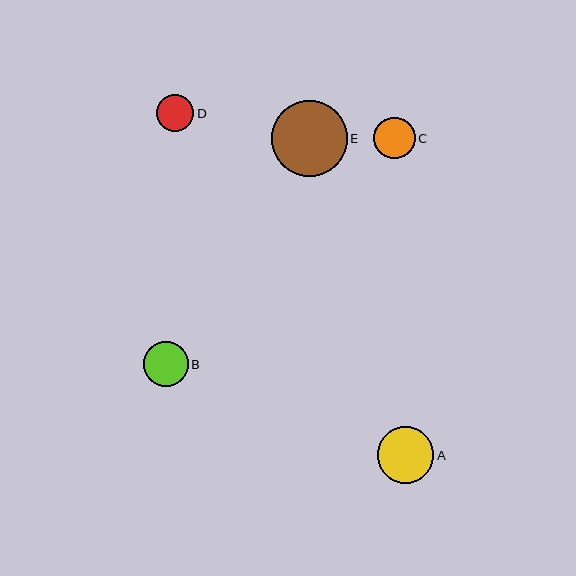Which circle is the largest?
Circle E is the largest with a size of approximately 76 pixels.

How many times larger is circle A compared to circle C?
Circle A is approximately 1.4 times the size of circle C.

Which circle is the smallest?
Circle D is the smallest with a size of approximately 37 pixels.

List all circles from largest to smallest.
From largest to smallest: E, A, B, C, D.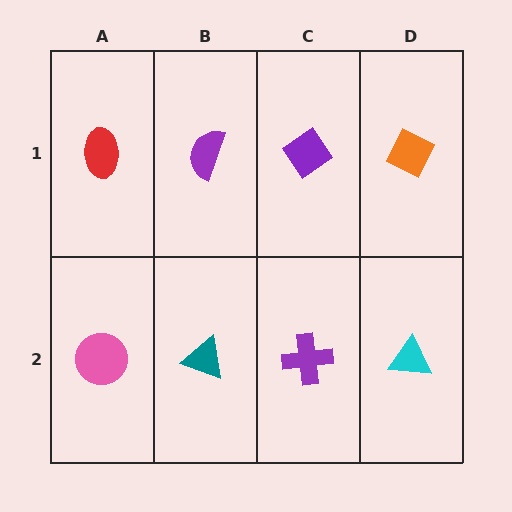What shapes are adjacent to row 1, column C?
A purple cross (row 2, column C), a purple semicircle (row 1, column B), an orange diamond (row 1, column D).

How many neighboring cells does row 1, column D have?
2.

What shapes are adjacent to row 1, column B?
A teal triangle (row 2, column B), a red ellipse (row 1, column A), a purple diamond (row 1, column C).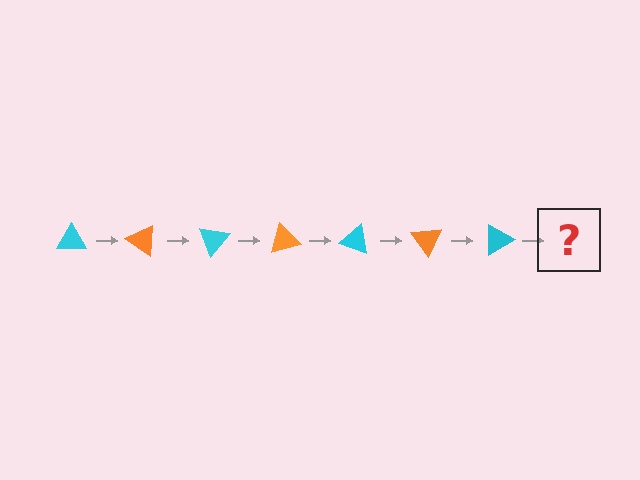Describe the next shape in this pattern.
It should be an orange triangle, rotated 245 degrees from the start.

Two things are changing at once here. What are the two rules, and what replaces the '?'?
The two rules are that it rotates 35 degrees each step and the color cycles through cyan and orange. The '?' should be an orange triangle, rotated 245 degrees from the start.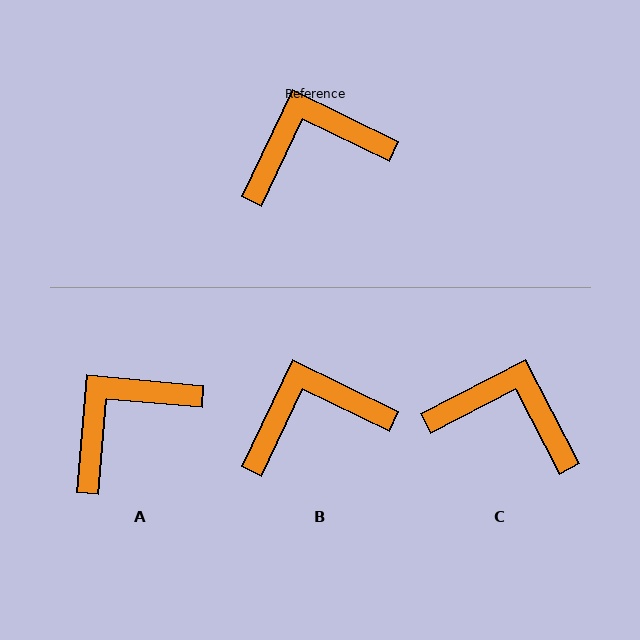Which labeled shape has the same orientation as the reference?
B.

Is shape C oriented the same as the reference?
No, it is off by about 37 degrees.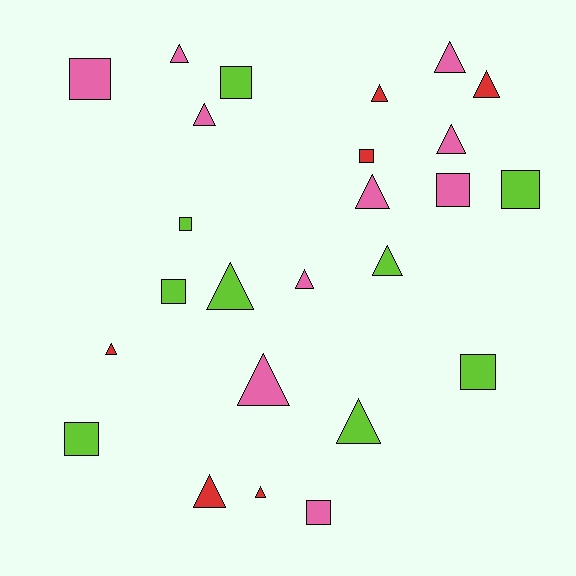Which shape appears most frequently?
Triangle, with 15 objects.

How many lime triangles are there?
There are 3 lime triangles.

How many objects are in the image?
There are 25 objects.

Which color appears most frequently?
Pink, with 10 objects.